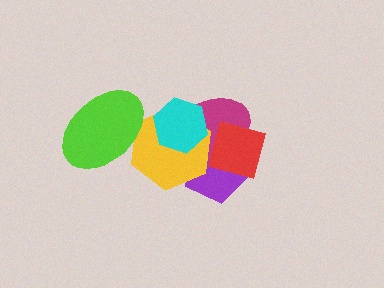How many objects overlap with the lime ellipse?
1 object overlaps with the lime ellipse.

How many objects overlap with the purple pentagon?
3 objects overlap with the purple pentagon.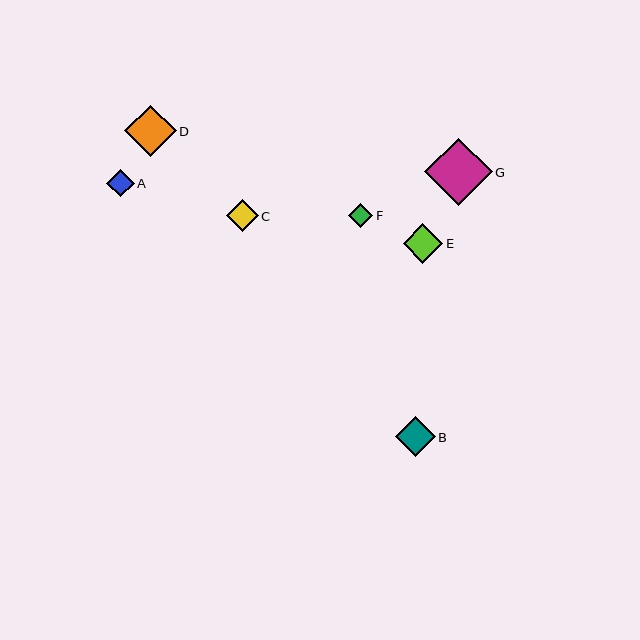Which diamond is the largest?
Diamond G is the largest with a size of approximately 68 pixels.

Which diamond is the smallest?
Diamond F is the smallest with a size of approximately 24 pixels.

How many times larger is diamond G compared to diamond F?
Diamond G is approximately 2.8 times the size of diamond F.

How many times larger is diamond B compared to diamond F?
Diamond B is approximately 1.7 times the size of diamond F.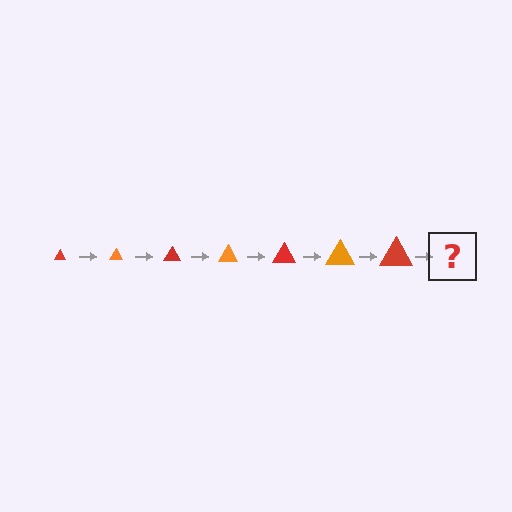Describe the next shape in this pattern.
It should be an orange triangle, larger than the previous one.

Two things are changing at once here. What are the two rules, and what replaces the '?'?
The two rules are that the triangle grows larger each step and the color cycles through red and orange. The '?' should be an orange triangle, larger than the previous one.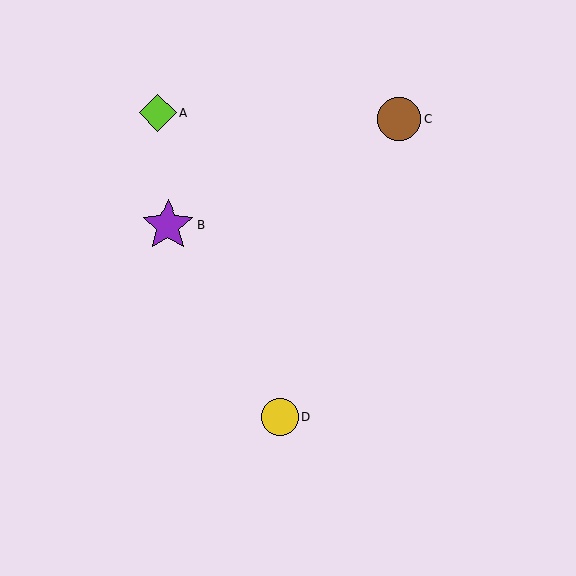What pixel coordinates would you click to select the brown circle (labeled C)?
Click at (399, 119) to select the brown circle C.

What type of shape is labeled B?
Shape B is a purple star.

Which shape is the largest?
The purple star (labeled B) is the largest.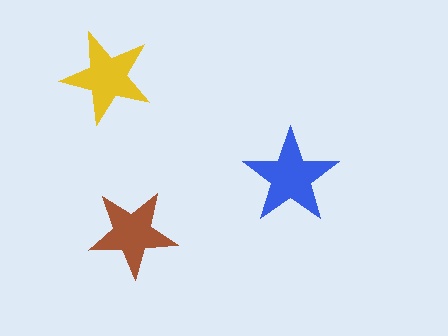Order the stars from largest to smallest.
the blue one, the yellow one, the brown one.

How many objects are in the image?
There are 3 objects in the image.